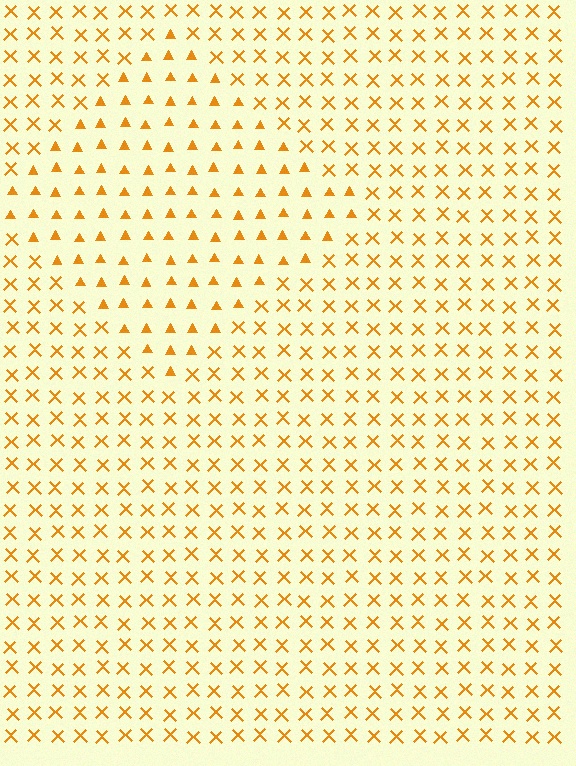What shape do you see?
I see a diamond.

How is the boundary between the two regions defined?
The boundary is defined by a change in element shape: triangles inside vs. X marks outside. All elements share the same color and spacing.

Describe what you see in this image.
The image is filled with small orange elements arranged in a uniform grid. A diamond-shaped region contains triangles, while the surrounding area contains X marks. The boundary is defined purely by the change in element shape.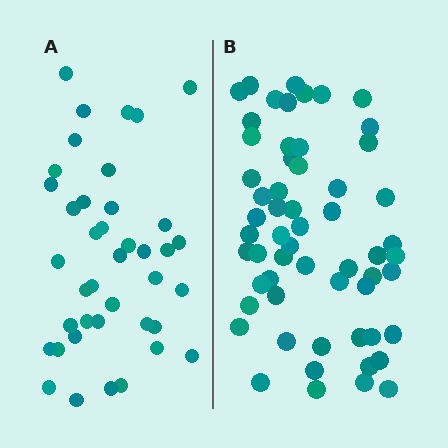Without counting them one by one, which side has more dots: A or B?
Region B (the right region) has more dots.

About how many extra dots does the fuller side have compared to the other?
Region B has approximately 20 more dots than region A.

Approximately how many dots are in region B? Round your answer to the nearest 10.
About 60 dots. (The exact count is 58, which rounds to 60.)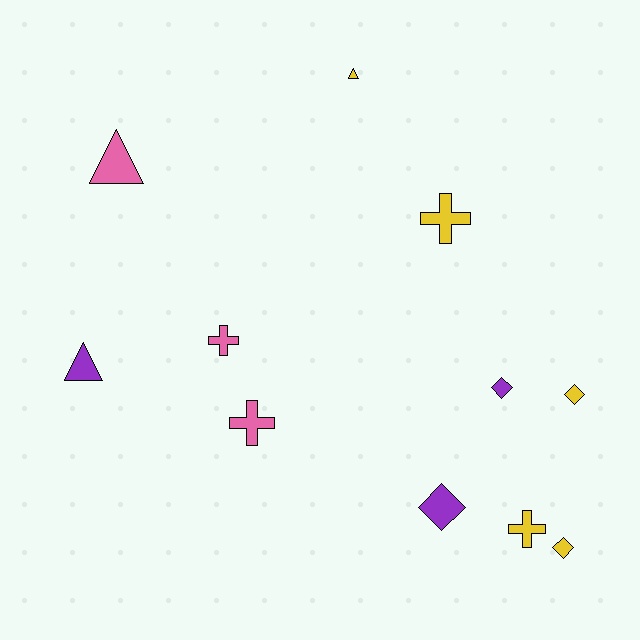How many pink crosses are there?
There are 2 pink crosses.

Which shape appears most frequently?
Cross, with 4 objects.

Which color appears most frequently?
Yellow, with 5 objects.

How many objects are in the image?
There are 11 objects.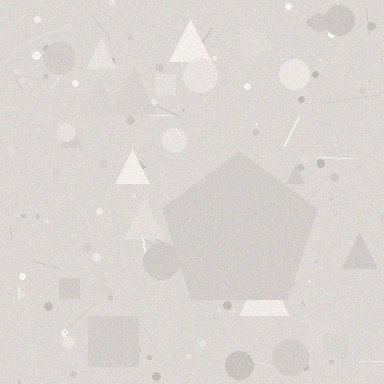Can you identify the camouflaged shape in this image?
The camouflaged shape is a pentagon.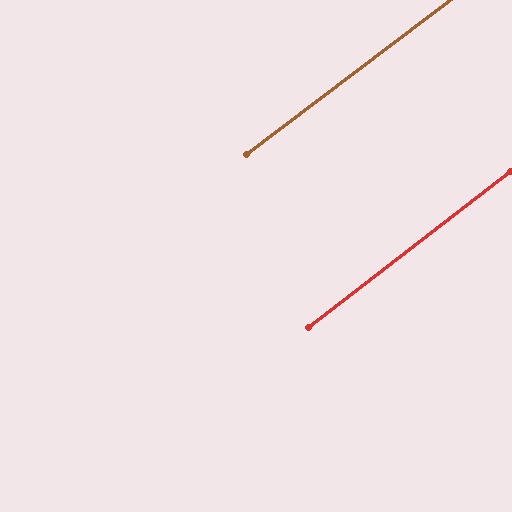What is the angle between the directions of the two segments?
Approximately 0 degrees.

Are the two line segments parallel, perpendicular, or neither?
Parallel — their directions differ by only 0.3°.